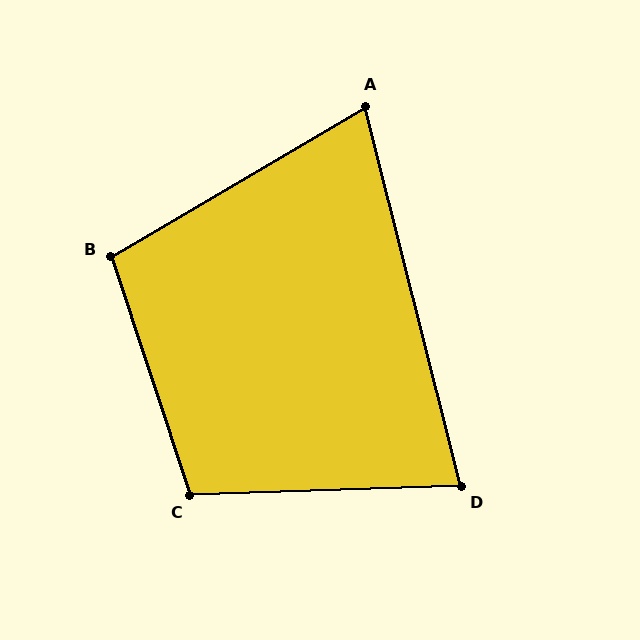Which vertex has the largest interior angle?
C, at approximately 106 degrees.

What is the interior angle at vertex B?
Approximately 102 degrees (obtuse).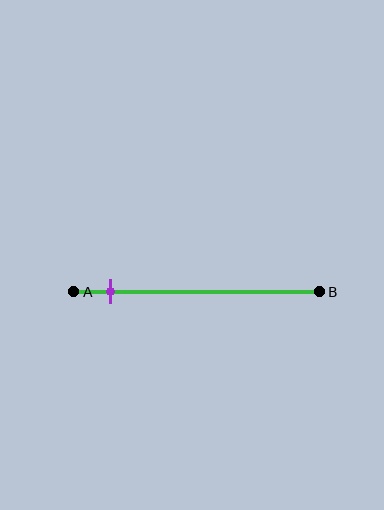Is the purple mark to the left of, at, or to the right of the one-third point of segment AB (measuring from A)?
The purple mark is to the left of the one-third point of segment AB.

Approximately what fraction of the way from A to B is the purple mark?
The purple mark is approximately 15% of the way from A to B.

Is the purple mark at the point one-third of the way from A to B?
No, the mark is at about 15% from A, not at the 33% one-third point.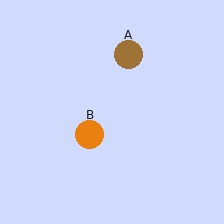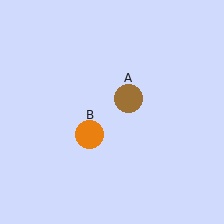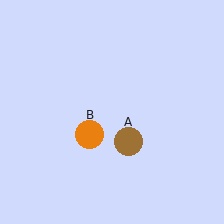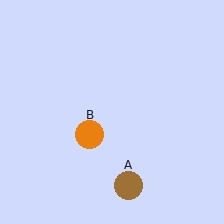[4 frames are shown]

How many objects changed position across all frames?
1 object changed position: brown circle (object A).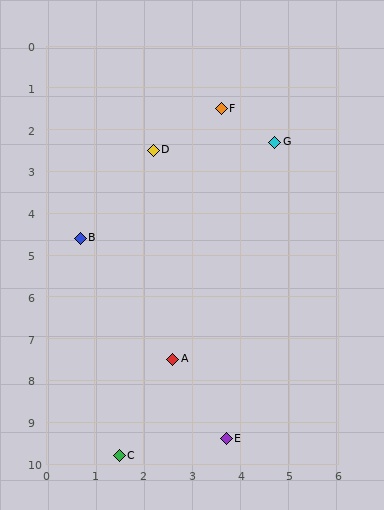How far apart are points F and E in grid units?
Points F and E are about 7.9 grid units apart.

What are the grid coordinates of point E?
Point E is at approximately (3.7, 9.4).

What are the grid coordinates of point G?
Point G is at approximately (4.7, 2.3).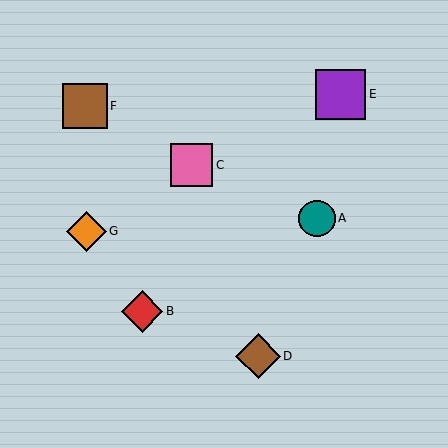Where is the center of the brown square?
The center of the brown square is at (85, 106).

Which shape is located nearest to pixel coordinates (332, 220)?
The teal circle (labeled A) at (317, 218) is nearest to that location.